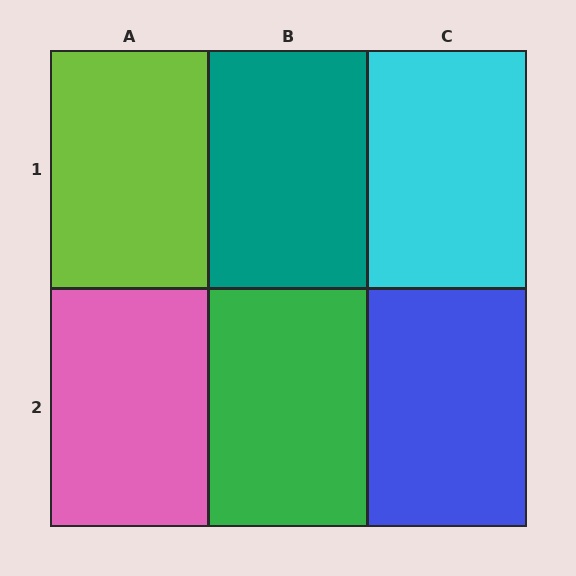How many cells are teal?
1 cell is teal.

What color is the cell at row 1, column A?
Lime.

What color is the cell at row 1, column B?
Teal.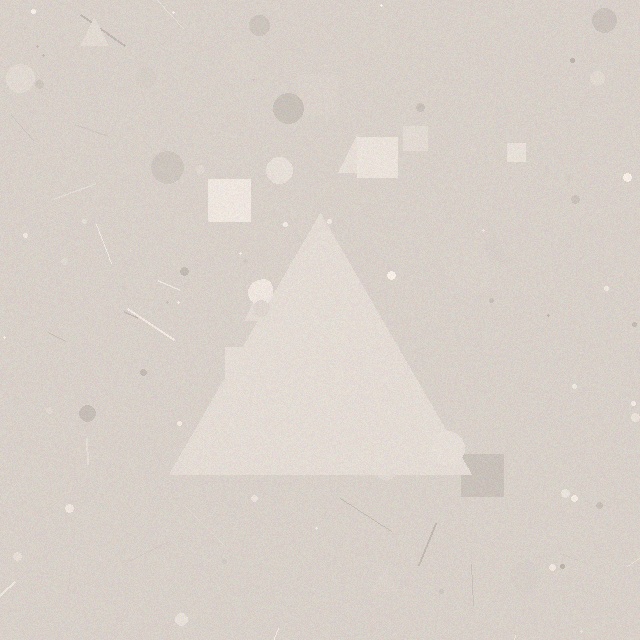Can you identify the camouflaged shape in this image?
The camouflaged shape is a triangle.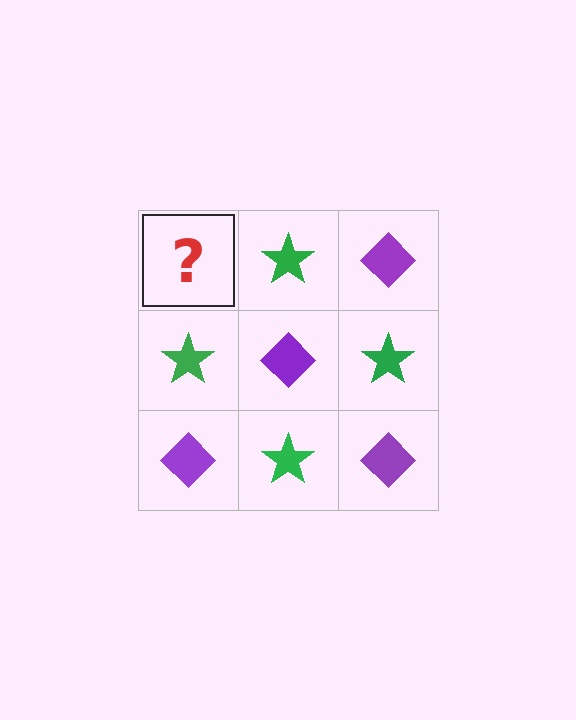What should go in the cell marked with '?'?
The missing cell should contain a purple diamond.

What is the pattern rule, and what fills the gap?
The rule is that it alternates purple diamond and green star in a checkerboard pattern. The gap should be filled with a purple diamond.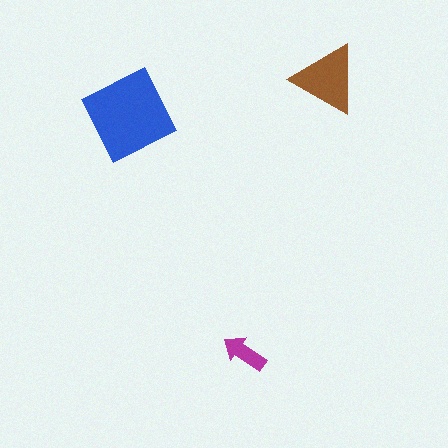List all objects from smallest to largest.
The magenta arrow, the brown triangle, the blue diamond.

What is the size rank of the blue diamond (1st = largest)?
1st.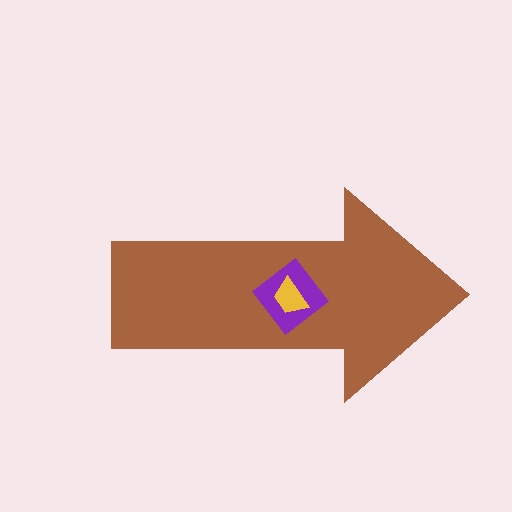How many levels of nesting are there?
3.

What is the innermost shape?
The yellow trapezoid.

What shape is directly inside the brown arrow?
The purple diamond.